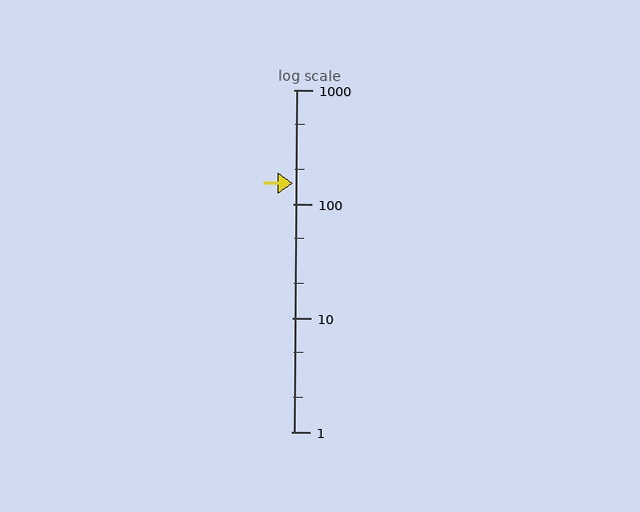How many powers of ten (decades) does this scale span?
The scale spans 3 decades, from 1 to 1000.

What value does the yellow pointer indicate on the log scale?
The pointer indicates approximately 150.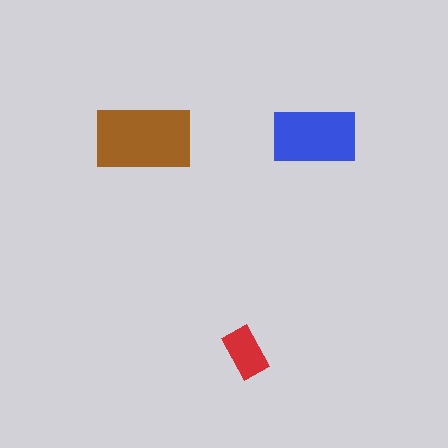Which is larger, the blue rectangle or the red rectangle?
The blue one.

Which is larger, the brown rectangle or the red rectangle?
The brown one.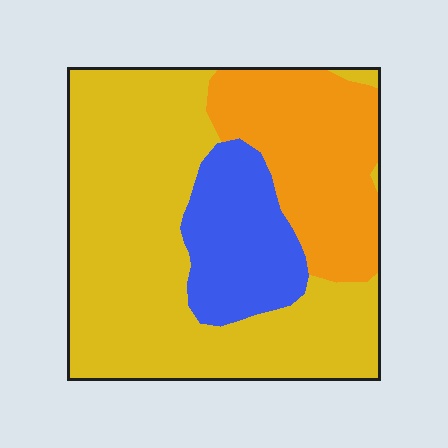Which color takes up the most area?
Yellow, at roughly 55%.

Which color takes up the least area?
Blue, at roughly 15%.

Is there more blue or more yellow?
Yellow.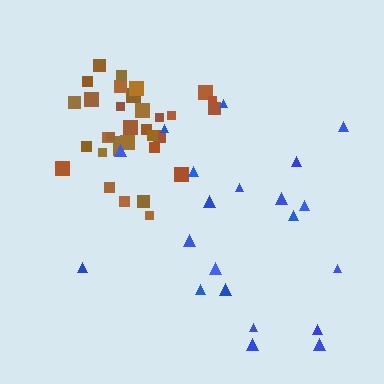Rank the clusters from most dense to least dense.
brown, blue.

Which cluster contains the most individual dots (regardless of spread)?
Brown (34).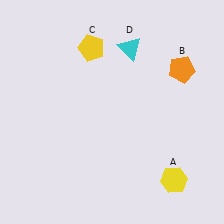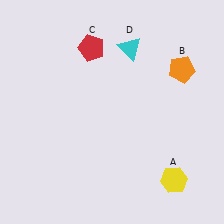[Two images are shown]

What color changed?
The pentagon (C) changed from yellow in Image 1 to red in Image 2.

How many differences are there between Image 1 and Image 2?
There is 1 difference between the two images.